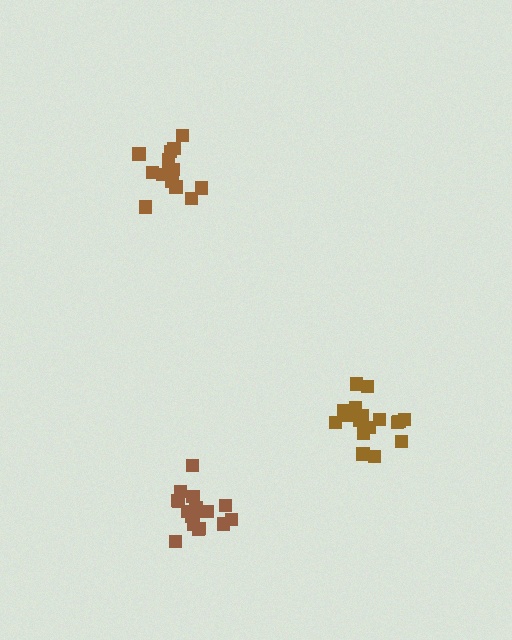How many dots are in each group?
Group 1: 15 dots, Group 2: 17 dots, Group 3: 17 dots (49 total).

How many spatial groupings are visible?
There are 3 spatial groupings.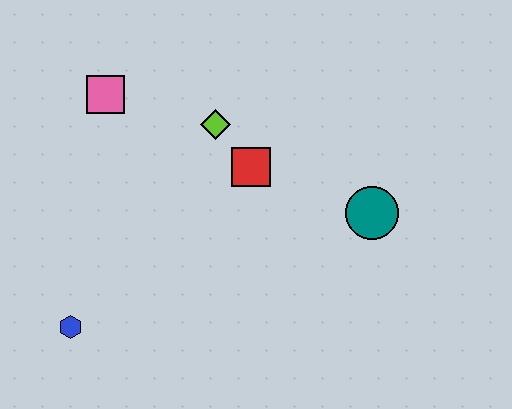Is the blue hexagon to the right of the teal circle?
No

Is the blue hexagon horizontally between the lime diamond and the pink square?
No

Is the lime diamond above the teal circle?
Yes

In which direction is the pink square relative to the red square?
The pink square is to the left of the red square.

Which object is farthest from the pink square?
The teal circle is farthest from the pink square.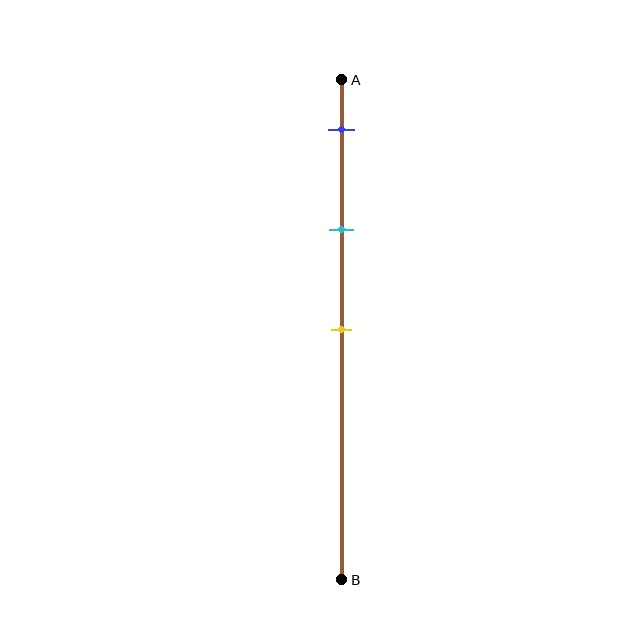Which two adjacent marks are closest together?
The blue and cyan marks are the closest adjacent pair.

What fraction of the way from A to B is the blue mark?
The blue mark is approximately 10% (0.1) of the way from A to B.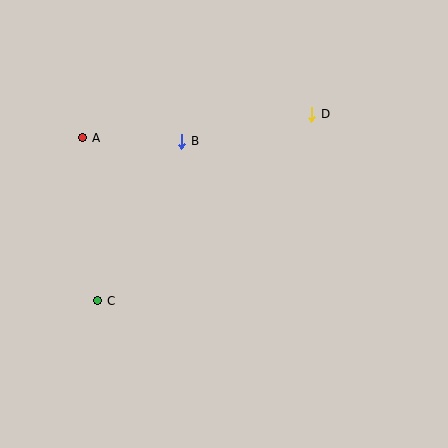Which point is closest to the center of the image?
Point B at (182, 141) is closest to the center.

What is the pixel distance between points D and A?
The distance between D and A is 231 pixels.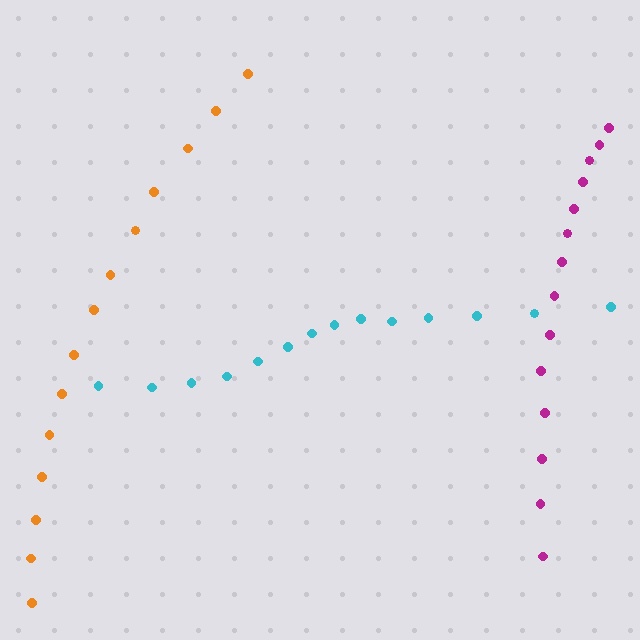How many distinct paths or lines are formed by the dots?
There are 3 distinct paths.